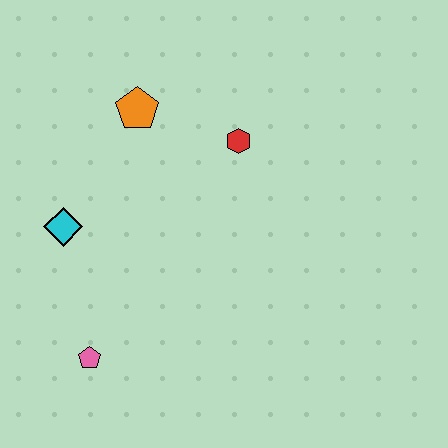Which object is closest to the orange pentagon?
The red hexagon is closest to the orange pentagon.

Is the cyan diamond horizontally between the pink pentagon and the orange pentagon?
No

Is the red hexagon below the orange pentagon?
Yes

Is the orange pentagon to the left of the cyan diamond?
No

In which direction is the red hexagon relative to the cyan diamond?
The red hexagon is to the right of the cyan diamond.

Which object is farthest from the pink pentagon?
The red hexagon is farthest from the pink pentagon.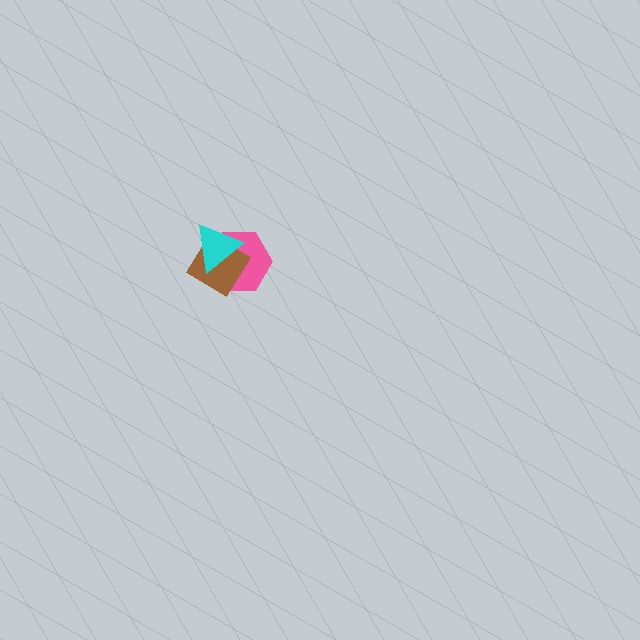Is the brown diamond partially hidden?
Yes, it is partially covered by another shape.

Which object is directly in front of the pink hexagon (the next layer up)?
The brown diamond is directly in front of the pink hexagon.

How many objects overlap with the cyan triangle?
2 objects overlap with the cyan triangle.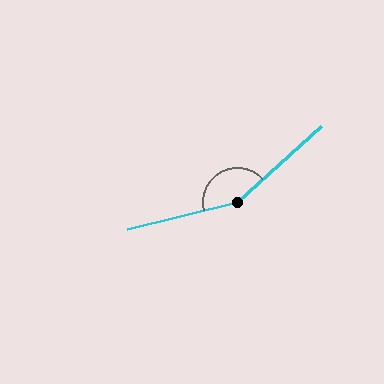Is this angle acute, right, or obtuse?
It is obtuse.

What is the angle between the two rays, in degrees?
Approximately 151 degrees.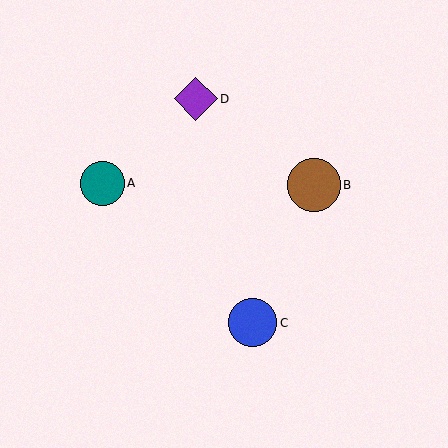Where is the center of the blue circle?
The center of the blue circle is at (253, 323).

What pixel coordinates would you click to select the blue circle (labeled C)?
Click at (253, 323) to select the blue circle C.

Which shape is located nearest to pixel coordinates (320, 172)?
The brown circle (labeled B) at (314, 185) is nearest to that location.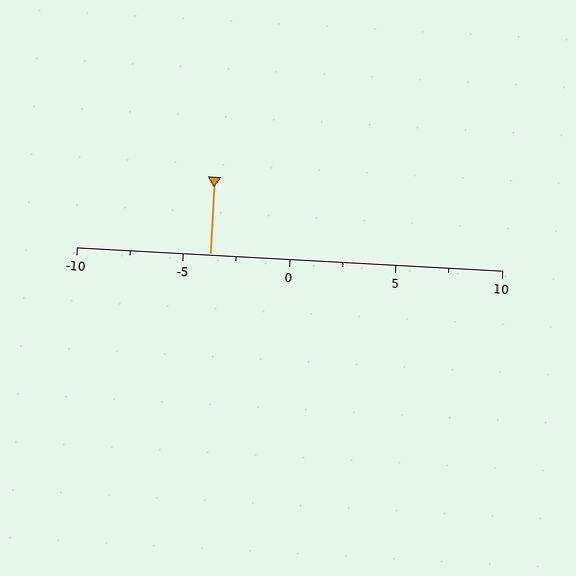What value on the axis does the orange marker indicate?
The marker indicates approximately -3.8.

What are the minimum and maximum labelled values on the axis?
The axis runs from -10 to 10.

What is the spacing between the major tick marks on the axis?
The major ticks are spaced 5 apart.